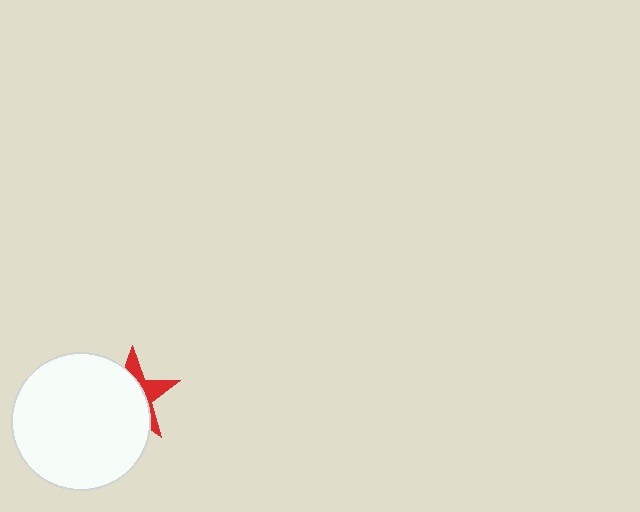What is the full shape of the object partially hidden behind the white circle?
The partially hidden object is a red star.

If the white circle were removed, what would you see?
You would see the complete red star.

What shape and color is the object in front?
The object in front is a white circle.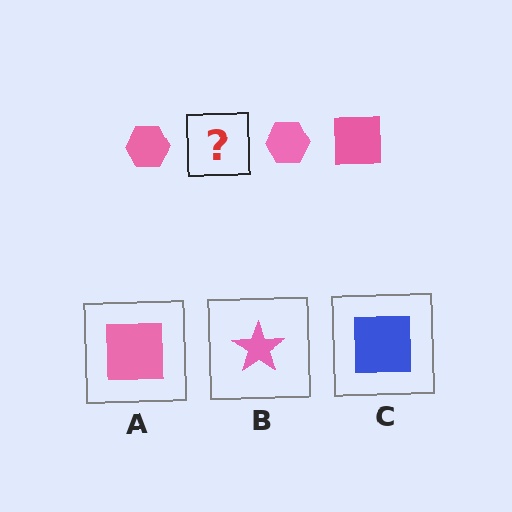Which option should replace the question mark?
Option A.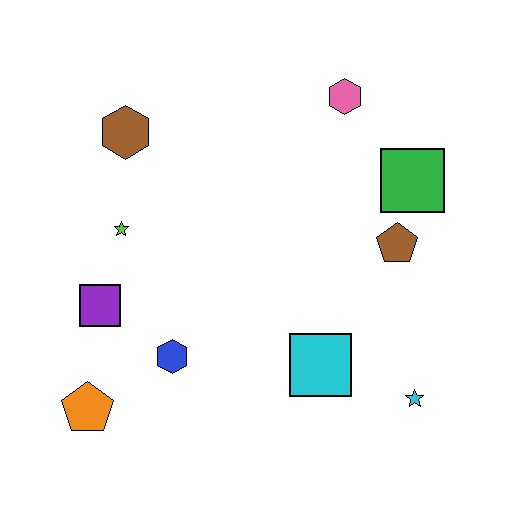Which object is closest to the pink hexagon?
The green square is closest to the pink hexagon.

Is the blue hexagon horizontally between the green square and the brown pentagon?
No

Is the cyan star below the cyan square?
Yes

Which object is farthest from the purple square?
The green square is farthest from the purple square.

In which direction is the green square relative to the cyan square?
The green square is above the cyan square.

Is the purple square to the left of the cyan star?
Yes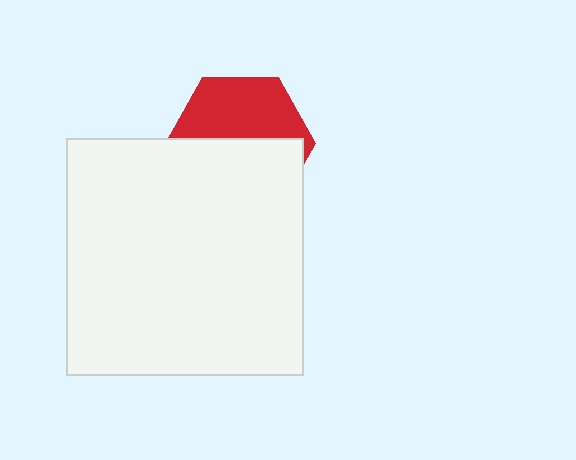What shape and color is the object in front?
The object in front is a white square.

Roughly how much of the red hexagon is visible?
About half of it is visible (roughly 46%).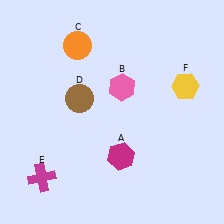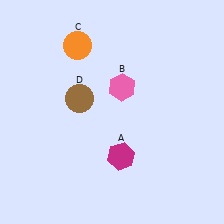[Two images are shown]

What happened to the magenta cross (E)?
The magenta cross (E) was removed in Image 2. It was in the bottom-left area of Image 1.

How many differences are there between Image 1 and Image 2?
There are 2 differences between the two images.